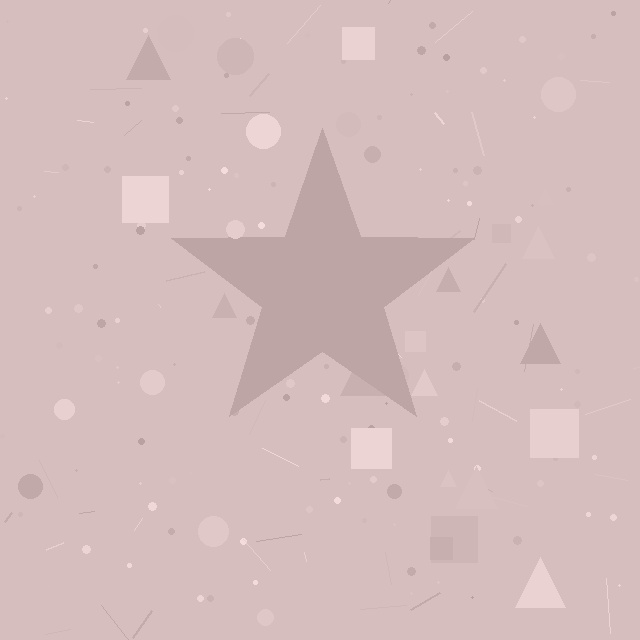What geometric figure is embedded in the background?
A star is embedded in the background.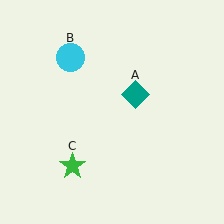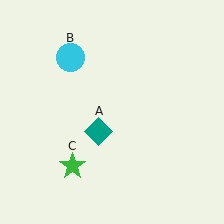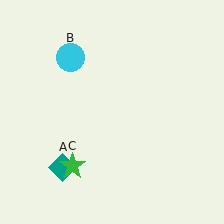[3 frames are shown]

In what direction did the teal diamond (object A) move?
The teal diamond (object A) moved down and to the left.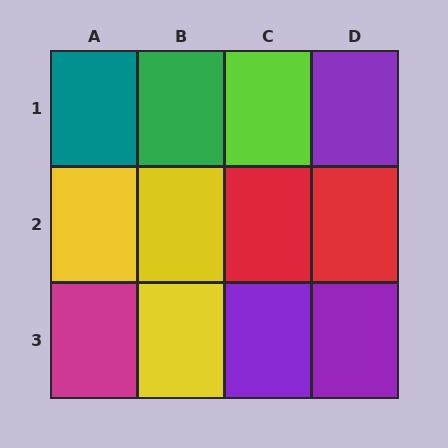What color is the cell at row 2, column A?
Yellow.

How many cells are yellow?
3 cells are yellow.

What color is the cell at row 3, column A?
Magenta.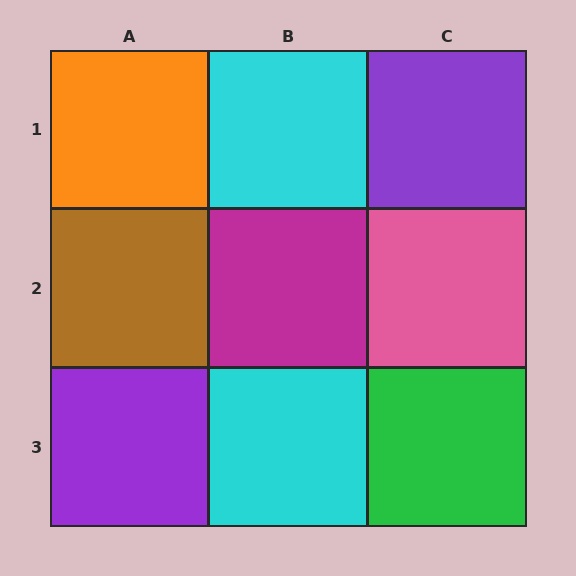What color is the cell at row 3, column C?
Green.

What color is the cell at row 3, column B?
Cyan.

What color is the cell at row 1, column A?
Orange.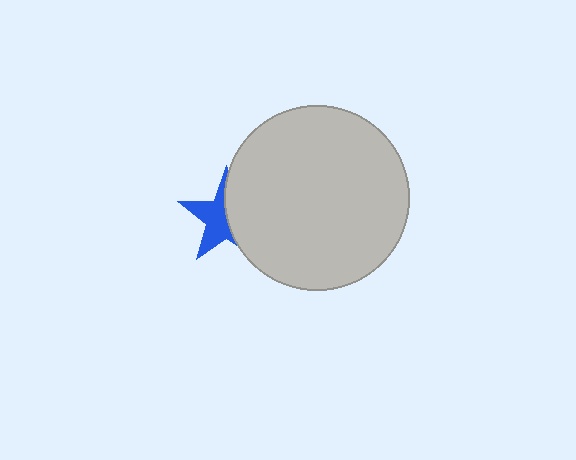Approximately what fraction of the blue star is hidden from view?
Roughly 50% of the blue star is hidden behind the light gray circle.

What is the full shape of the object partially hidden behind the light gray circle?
The partially hidden object is a blue star.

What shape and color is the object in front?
The object in front is a light gray circle.